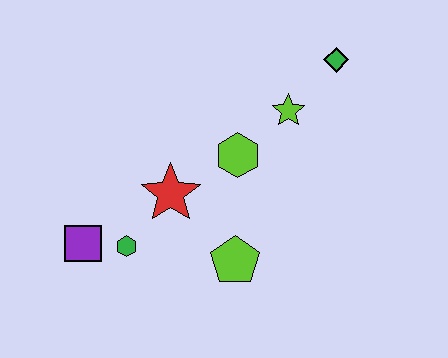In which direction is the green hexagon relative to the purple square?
The green hexagon is to the right of the purple square.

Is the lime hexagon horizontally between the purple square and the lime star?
Yes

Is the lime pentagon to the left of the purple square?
No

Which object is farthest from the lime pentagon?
The green diamond is farthest from the lime pentagon.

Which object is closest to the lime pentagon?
The red star is closest to the lime pentagon.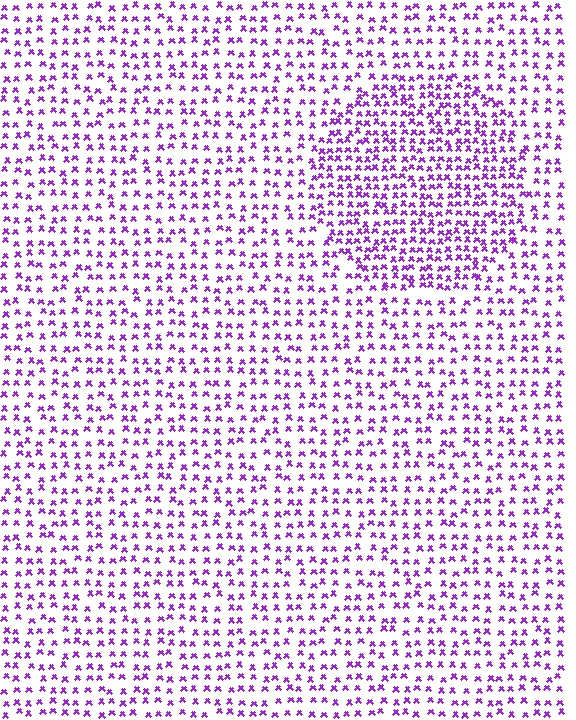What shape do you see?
I see a circle.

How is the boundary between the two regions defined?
The boundary is defined by a change in element density (approximately 1.7x ratio). All elements are the same color, size, and shape.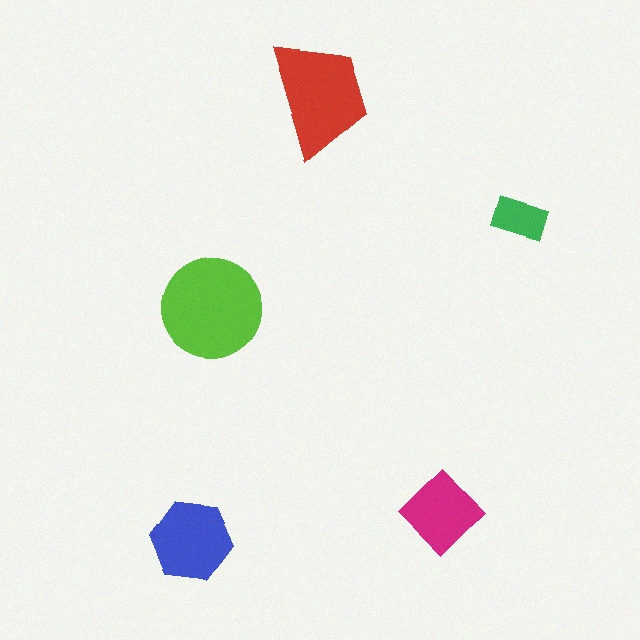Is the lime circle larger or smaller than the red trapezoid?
Larger.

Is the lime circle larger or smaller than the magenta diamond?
Larger.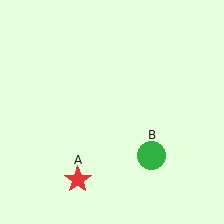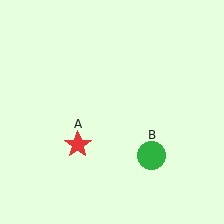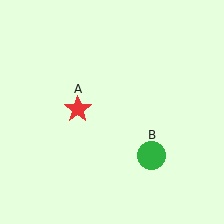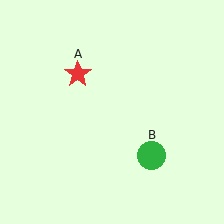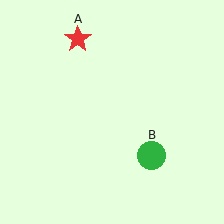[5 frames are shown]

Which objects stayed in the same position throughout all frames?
Green circle (object B) remained stationary.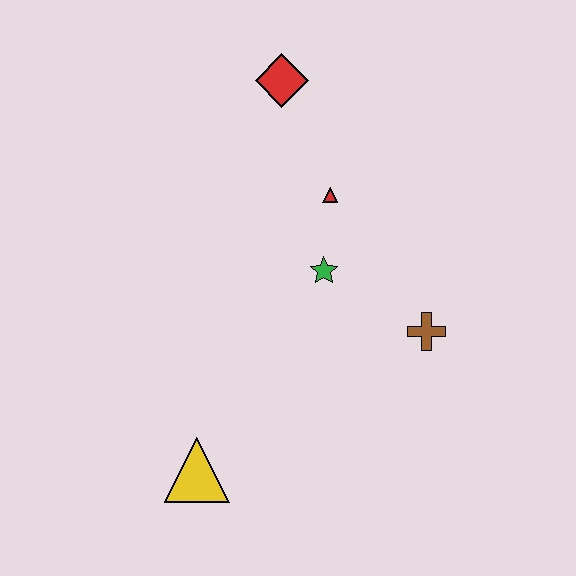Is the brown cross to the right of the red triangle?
Yes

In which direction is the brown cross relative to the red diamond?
The brown cross is below the red diamond.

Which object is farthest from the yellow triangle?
The red diamond is farthest from the yellow triangle.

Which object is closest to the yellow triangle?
The green star is closest to the yellow triangle.